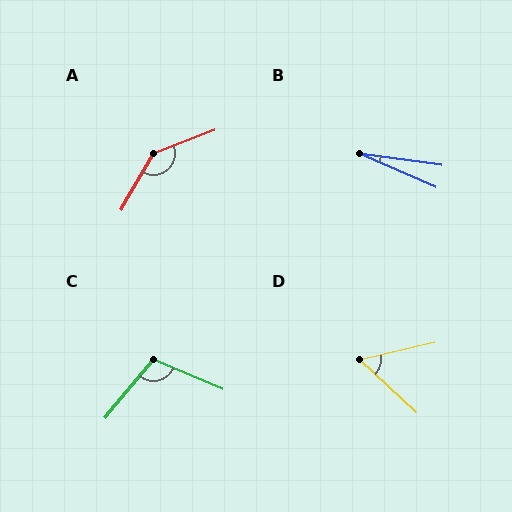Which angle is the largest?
A, at approximately 141 degrees.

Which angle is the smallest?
B, at approximately 16 degrees.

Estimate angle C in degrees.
Approximately 106 degrees.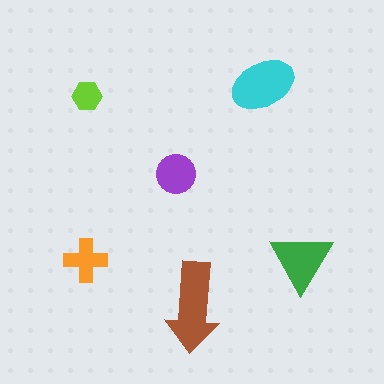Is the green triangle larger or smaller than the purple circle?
Larger.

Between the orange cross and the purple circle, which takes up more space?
The purple circle.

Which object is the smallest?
The lime hexagon.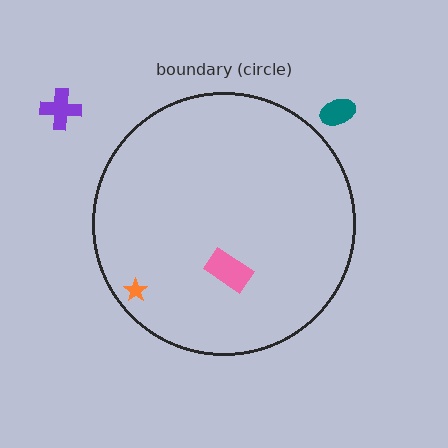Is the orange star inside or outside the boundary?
Inside.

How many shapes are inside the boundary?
2 inside, 2 outside.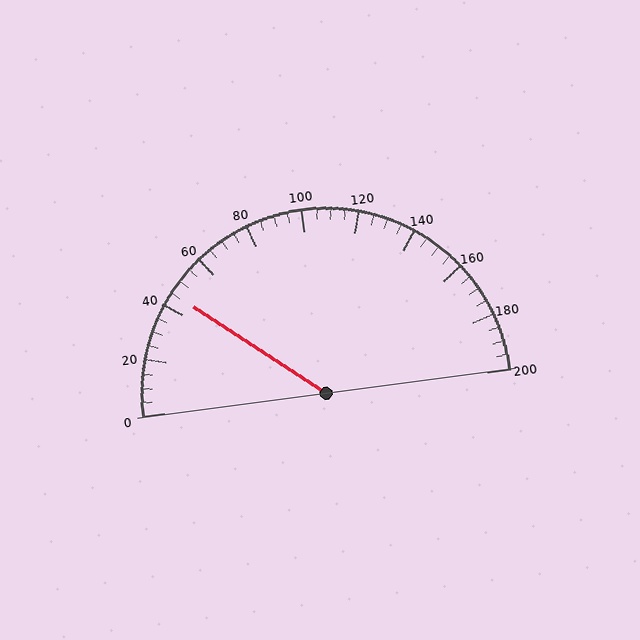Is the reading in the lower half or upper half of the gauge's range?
The reading is in the lower half of the range (0 to 200).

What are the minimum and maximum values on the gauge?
The gauge ranges from 0 to 200.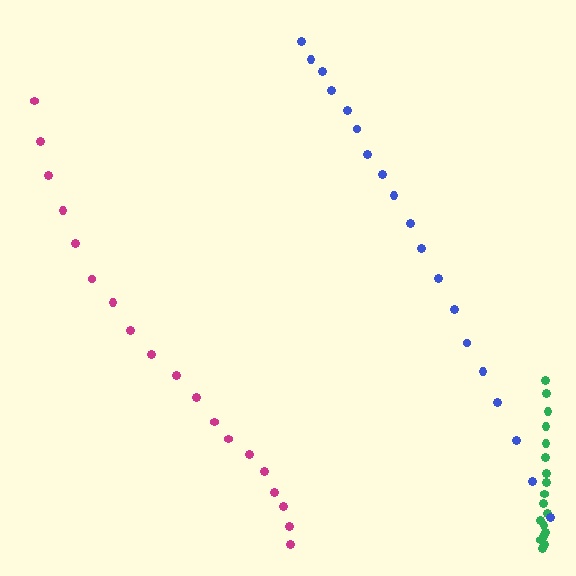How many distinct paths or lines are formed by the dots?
There are 3 distinct paths.